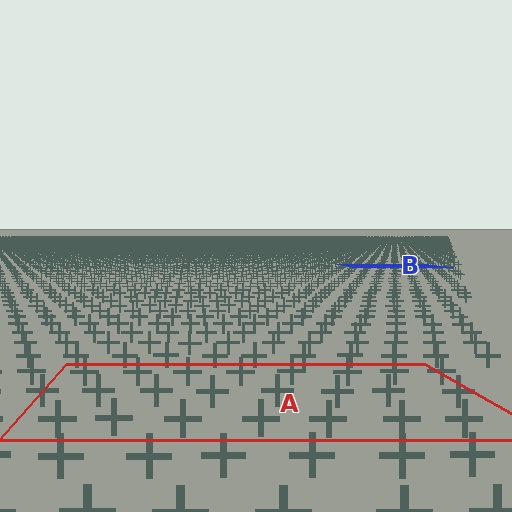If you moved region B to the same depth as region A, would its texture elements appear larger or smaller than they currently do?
They would appear larger. At a closer depth, the same texture elements are projected at a bigger on-screen size.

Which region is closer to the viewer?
Region A is closer. The texture elements there are larger and more spread out.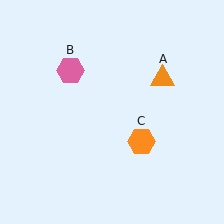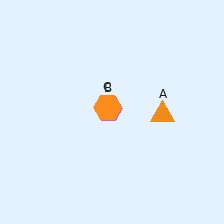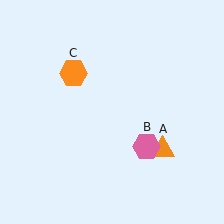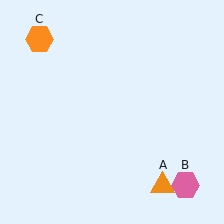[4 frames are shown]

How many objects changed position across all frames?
3 objects changed position: orange triangle (object A), pink hexagon (object B), orange hexagon (object C).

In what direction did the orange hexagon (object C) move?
The orange hexagon (object C) moved up and to the left.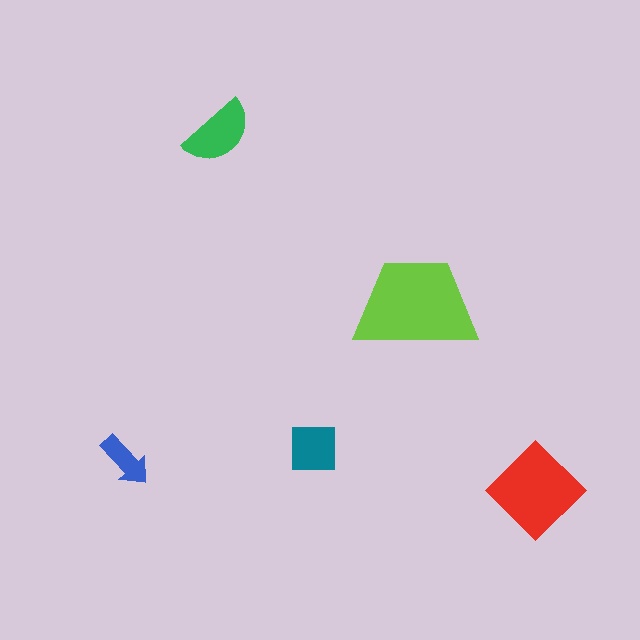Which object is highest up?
The green semicircle is topmost.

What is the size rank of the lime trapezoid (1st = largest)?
1st.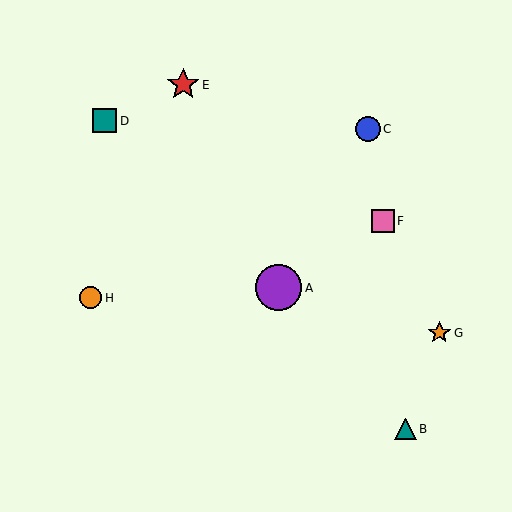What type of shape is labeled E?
Shape E is a red star.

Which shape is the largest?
The purple circle (labeled A) is the largest.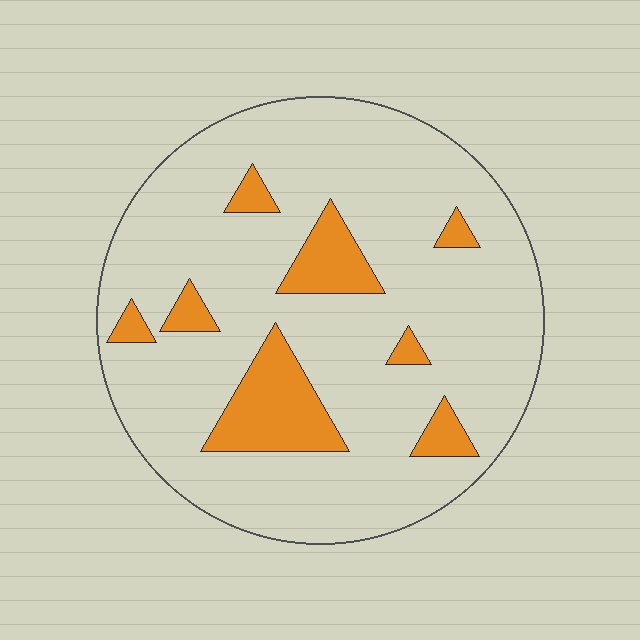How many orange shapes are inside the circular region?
8.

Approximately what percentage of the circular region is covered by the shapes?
Approximately 15%.